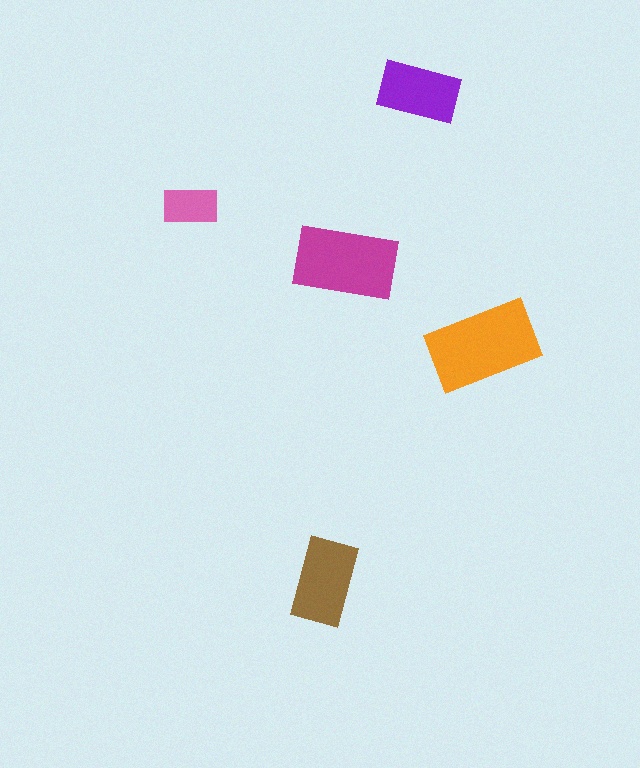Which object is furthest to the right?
The orange rectangle is rightmost.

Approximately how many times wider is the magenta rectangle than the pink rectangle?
About 2 times wider.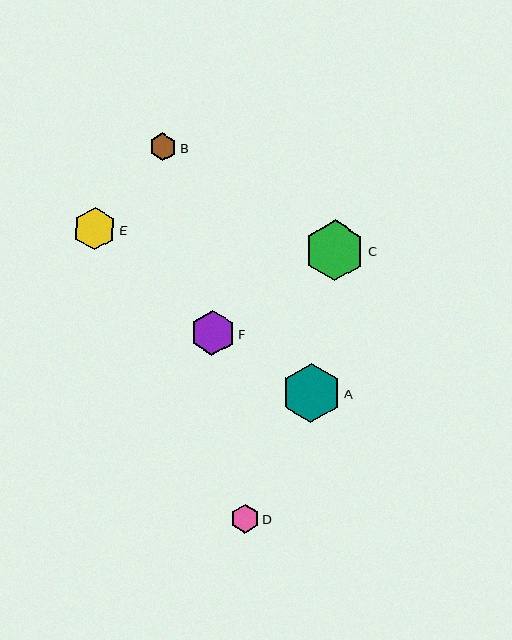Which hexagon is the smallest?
Hexagon B is the smallest with a size of approximately 27 pixels.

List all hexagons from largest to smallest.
From largest to smallest: C, A, F, E, D, B.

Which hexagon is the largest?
Hexagon C is the largest with a size of approximately 61 pixels.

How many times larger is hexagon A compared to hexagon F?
Hexagon A is approximately 1.3 times the size of hexagon F.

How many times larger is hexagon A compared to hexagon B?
Hexagon A is approximately 2.2 times the size of hexagon B.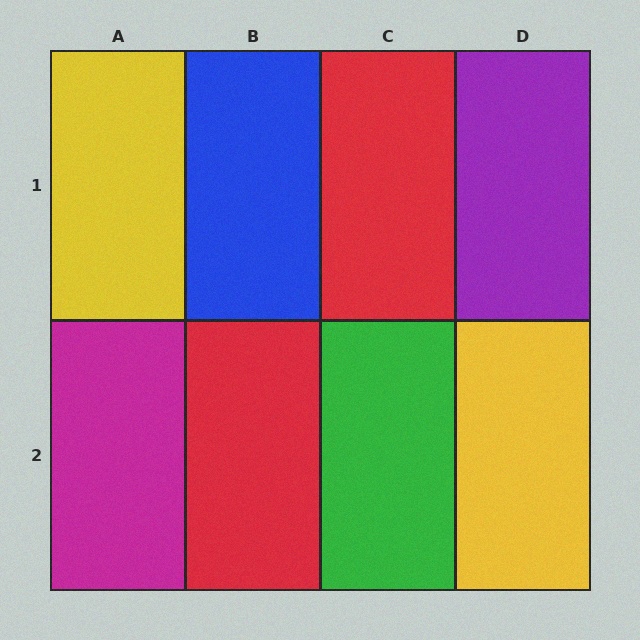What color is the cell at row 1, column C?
Red.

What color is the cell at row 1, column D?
Purple.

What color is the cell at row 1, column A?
Yellow.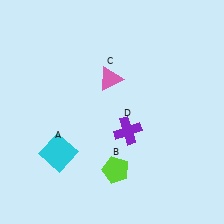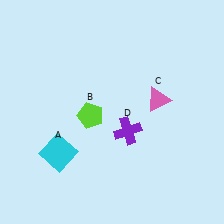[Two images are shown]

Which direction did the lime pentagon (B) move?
The lime pentagon (B) moved up.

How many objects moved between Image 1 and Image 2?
2 objects moved between the two images.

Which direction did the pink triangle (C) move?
The pink triangle (C) moved right.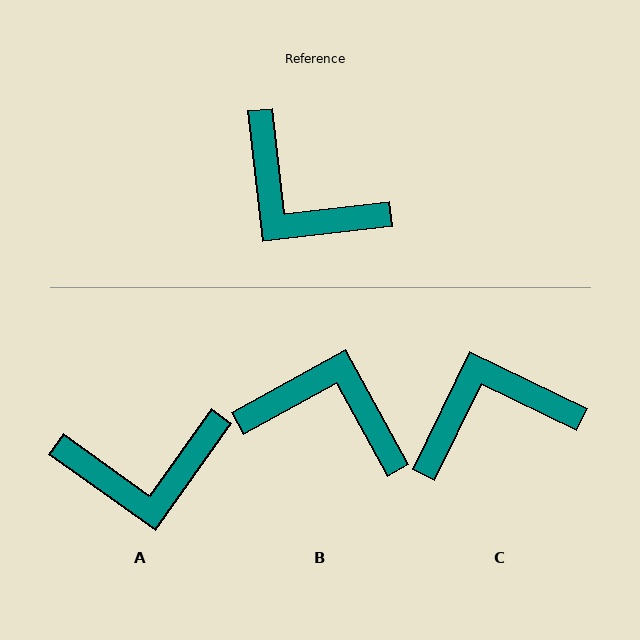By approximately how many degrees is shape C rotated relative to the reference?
Approximately 122 degrees clockwise.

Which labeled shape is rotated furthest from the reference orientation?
B, about 157 degrees away.